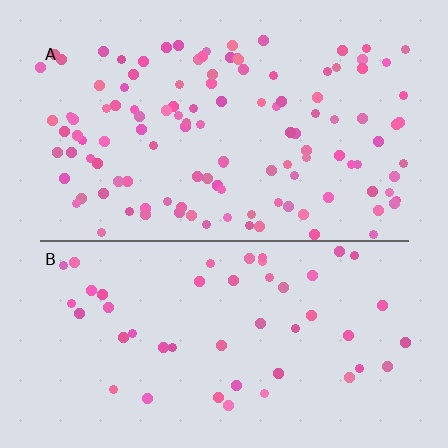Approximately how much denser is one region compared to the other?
Approximately 2.5× — region A over region B.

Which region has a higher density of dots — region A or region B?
A (the top).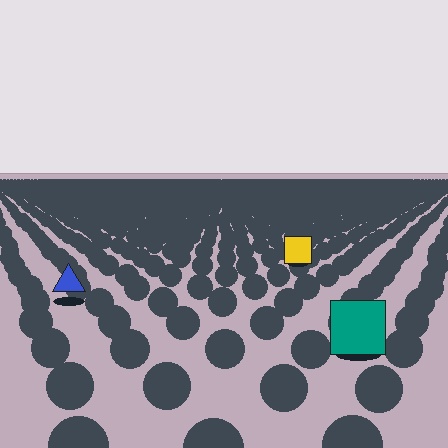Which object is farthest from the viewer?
The yellow square is farthest from the viewer. It appears smaller and the ground texture around it is denser.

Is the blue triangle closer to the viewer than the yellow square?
Yes. The blue triangle is closer — you can tell from the texture gradient: the ground texture is coarser near it.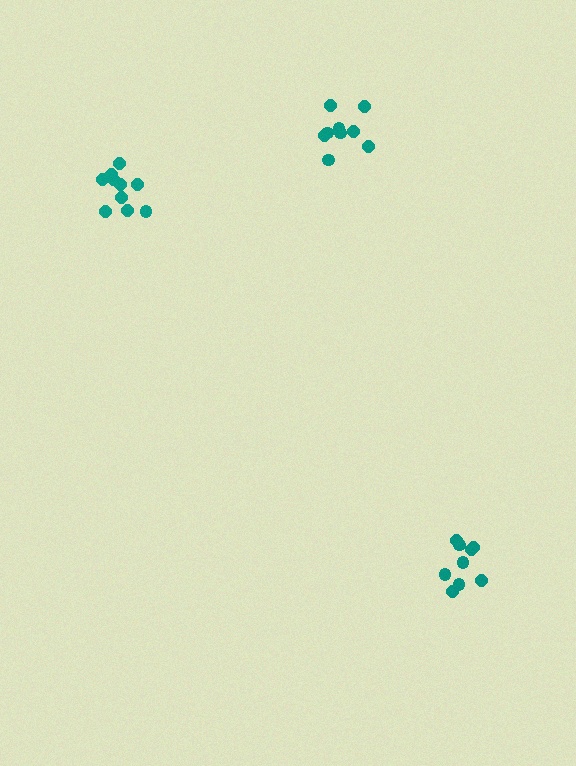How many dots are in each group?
Group 1: 9 dots, Group 2: 10 dots, Group 3: 9 dots (28 total).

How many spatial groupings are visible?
There are 3 spatial groupings.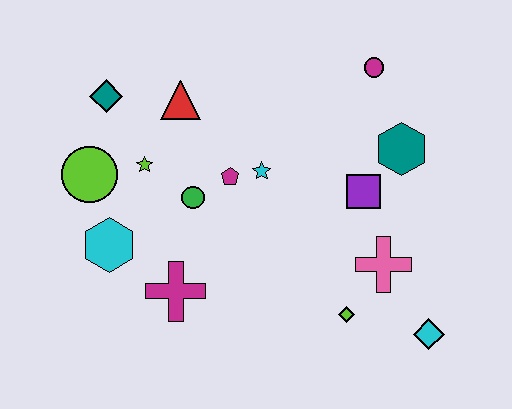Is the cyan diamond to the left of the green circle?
No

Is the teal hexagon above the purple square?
Yes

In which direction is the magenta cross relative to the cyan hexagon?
The magenta cross is to the right of the cyan hexagon.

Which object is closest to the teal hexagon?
The purple square is closest to the teal hexagon.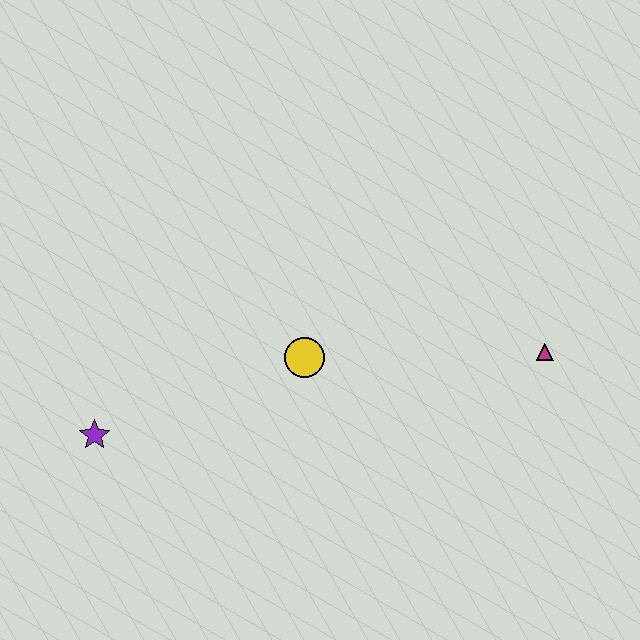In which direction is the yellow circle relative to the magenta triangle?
The yellow circle is to the left of the magenta triangle.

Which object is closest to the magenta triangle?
The yellow circle is closest to the magenta triangle.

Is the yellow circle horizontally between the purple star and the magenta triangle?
Yes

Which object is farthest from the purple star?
The magenta triangle is farthest from the purple star.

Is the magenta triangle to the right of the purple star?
Yes